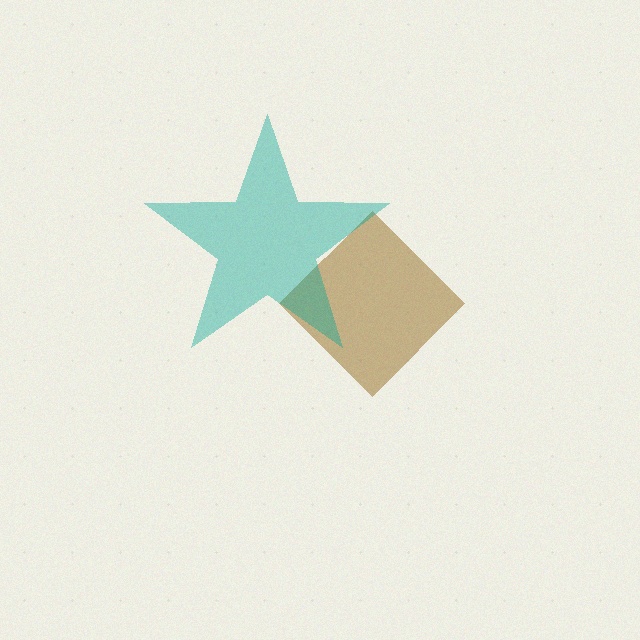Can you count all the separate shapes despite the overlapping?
Yes, there are 2 separate shapes.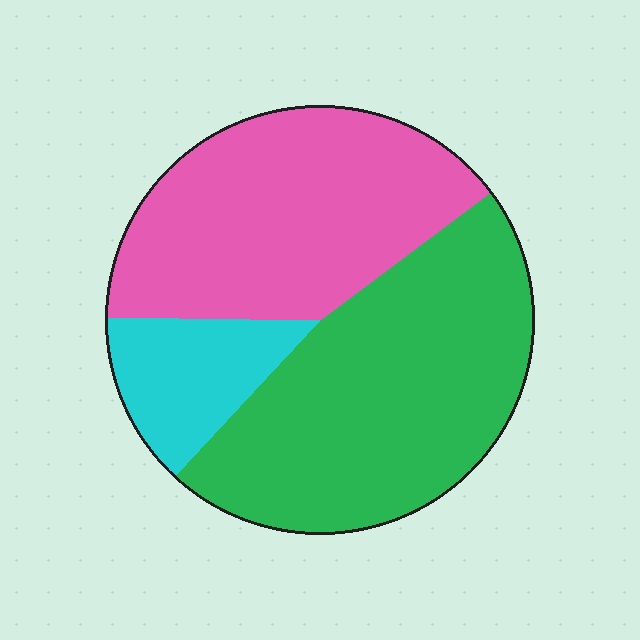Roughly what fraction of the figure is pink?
Pink covers 40% of the figure.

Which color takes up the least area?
Cyan, at roughly 15%.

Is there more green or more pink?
Green.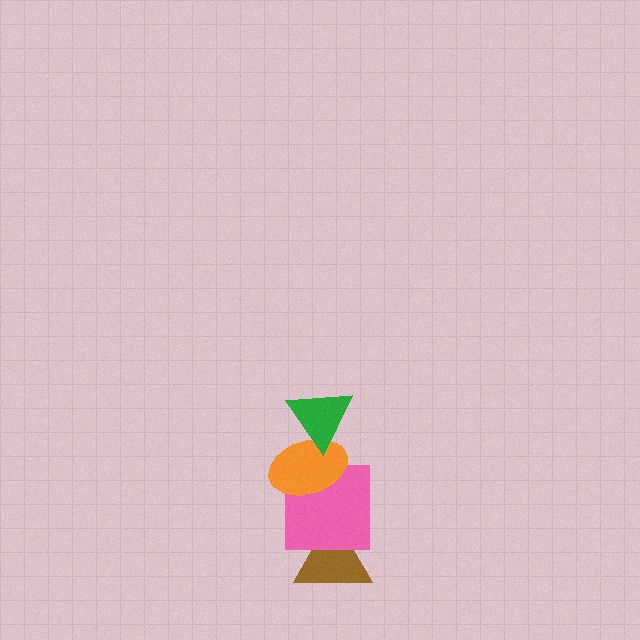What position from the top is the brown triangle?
The brown triangle is 4th from the top.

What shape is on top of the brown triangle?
The pink square is on top of the brown triangle.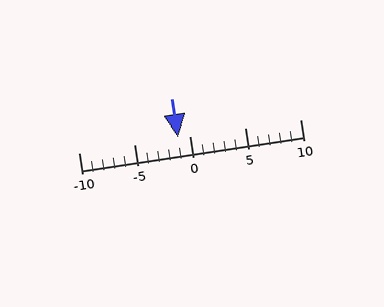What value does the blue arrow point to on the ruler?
The blue arrow points to approximately -1.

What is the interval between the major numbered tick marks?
The major tick marks are spaced 5 units apart.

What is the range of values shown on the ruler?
The ruler shows values from -10 to 10.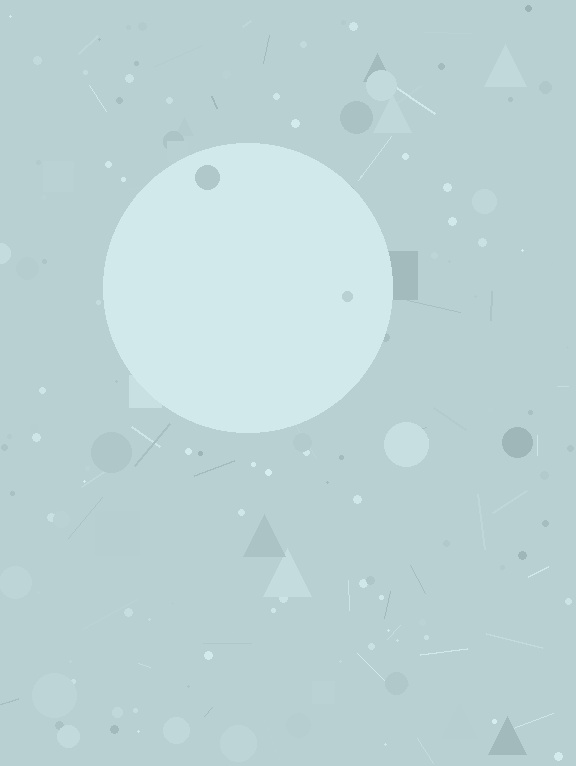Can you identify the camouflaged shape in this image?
The camouflaged shape is a circle.